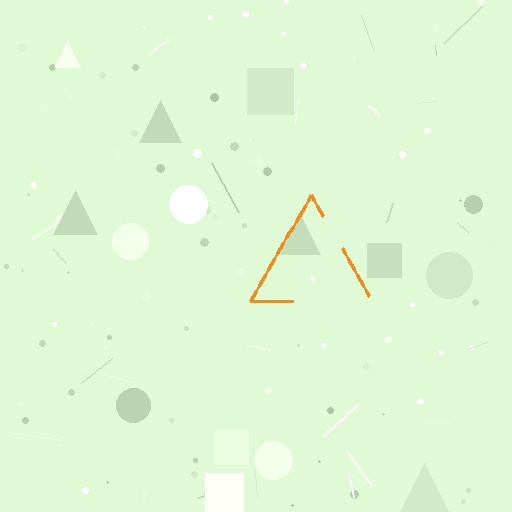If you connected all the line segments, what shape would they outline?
They would outline a triangle.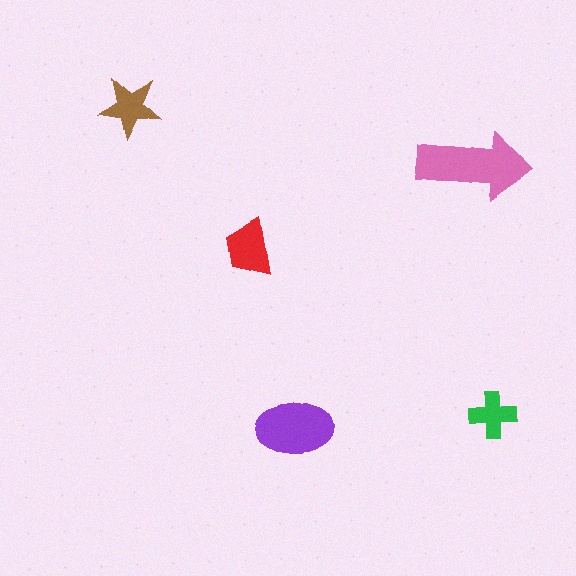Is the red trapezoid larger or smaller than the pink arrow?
Smaller.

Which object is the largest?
The pink arrow.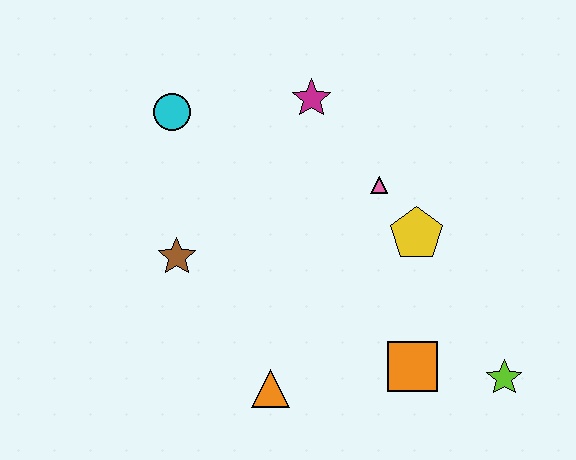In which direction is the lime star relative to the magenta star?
The lime star is below the magenta star.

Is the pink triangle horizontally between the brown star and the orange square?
Yes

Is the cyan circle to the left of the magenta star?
Yes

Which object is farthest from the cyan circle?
The lime star is farthest from the cyan circle.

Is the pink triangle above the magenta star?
No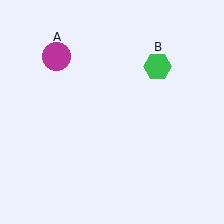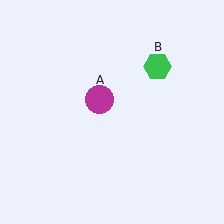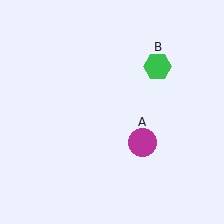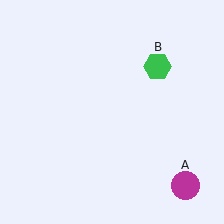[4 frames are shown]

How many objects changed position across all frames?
1 object changed position: magenta circle (object A).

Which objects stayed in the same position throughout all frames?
Green hexagon (object B) remained stationary.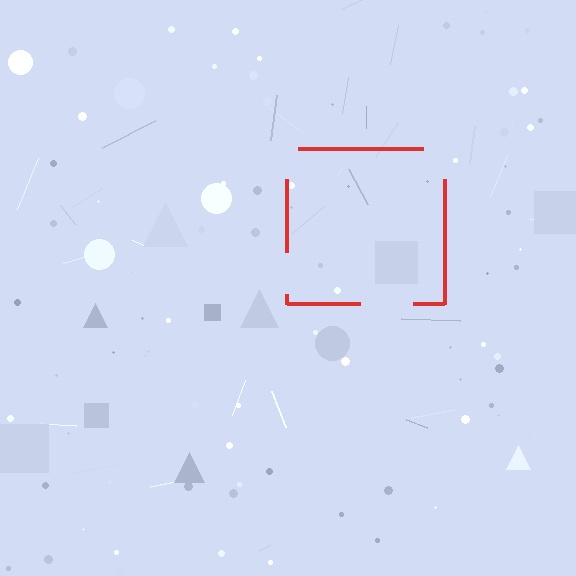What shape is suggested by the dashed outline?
The dashed outline suggests a square.